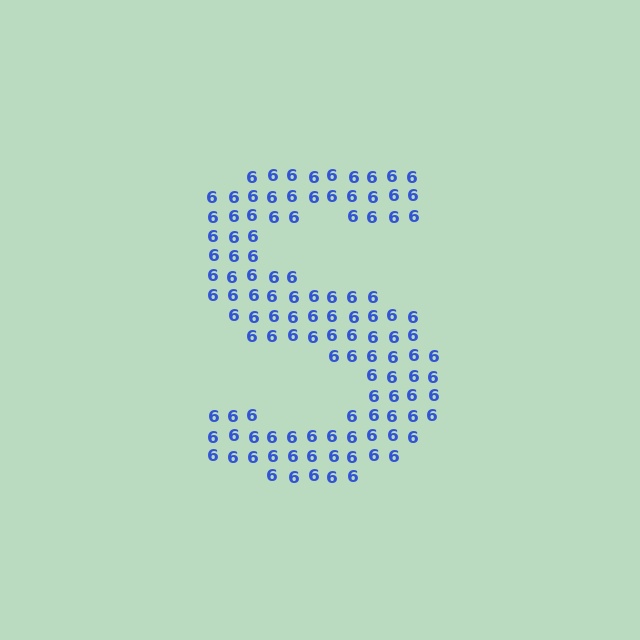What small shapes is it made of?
It is made of small digit 6's.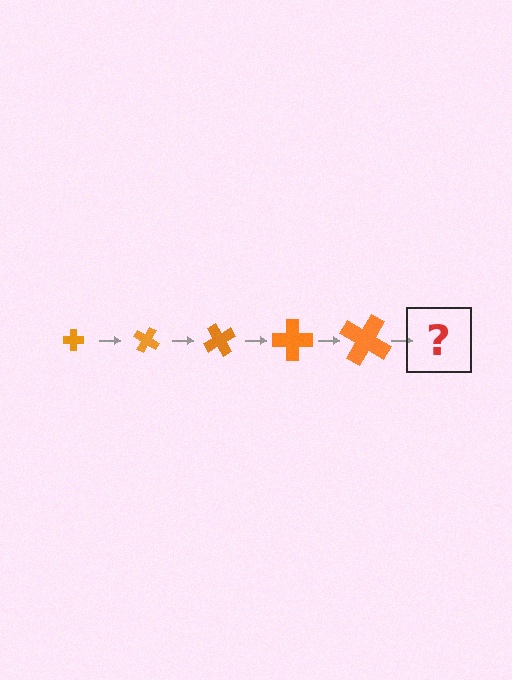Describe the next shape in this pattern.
It should be a cross, larger than the previous one and rotated 150 degrees from the start.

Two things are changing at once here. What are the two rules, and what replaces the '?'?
The two rules are that the cross grows larger each step and it rotates 30 degrees each step. The '?' should be a cross, larger than the previous one and rotated 150 degrees from the start.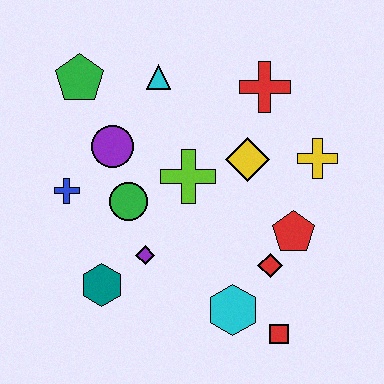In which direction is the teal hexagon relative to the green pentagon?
The teal hexagon is below the green pentagon.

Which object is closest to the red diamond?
The red pentagon is closest to the red diamond.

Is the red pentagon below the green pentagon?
Yes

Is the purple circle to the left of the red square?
Yes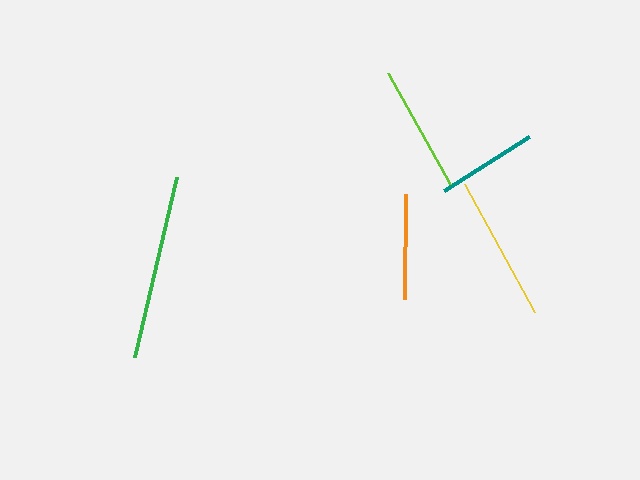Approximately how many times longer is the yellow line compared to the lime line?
The yellow line is approximately 1.2 times the length of the lime line.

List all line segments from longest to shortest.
From longest to shortest: green, yellow, lime, orange, teal.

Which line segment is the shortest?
The teal line is the shortest at approximately 101 pixels.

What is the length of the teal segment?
The teal segment is approximately 101 pixels long.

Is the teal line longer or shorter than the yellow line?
The yellow line is longer than the teal line.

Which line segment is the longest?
The green line is the longest at approximately 185 pixels.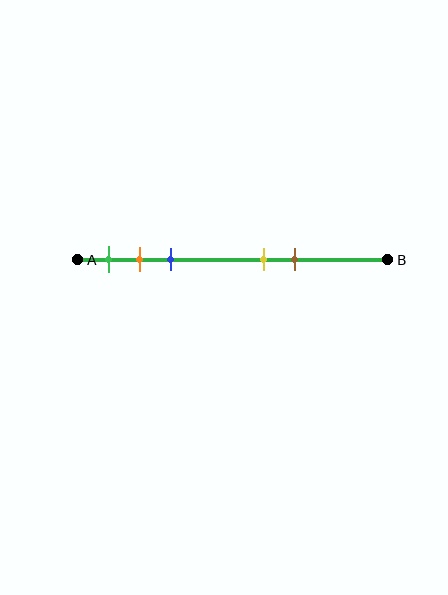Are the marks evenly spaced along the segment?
No, the marks are not evenly spaced.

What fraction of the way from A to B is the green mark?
The green mark is approximately 10% (0.1) of the way from A to B.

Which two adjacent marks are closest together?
The orange and blue marks are the closest adjacent pair.